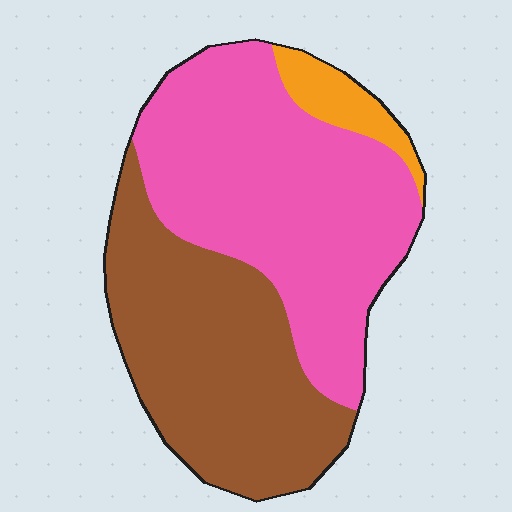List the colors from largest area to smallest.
From largest to smallest: pink, brown, orange.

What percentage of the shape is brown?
Brown covers roughly 40% of the shape.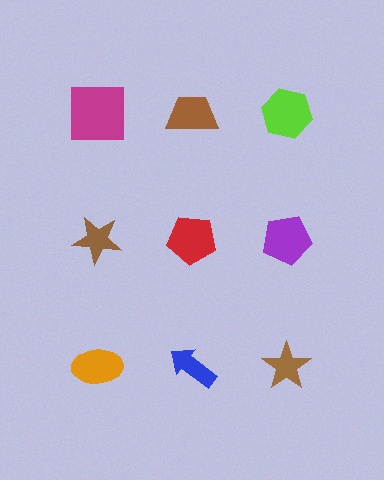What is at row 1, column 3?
A lime hexagon.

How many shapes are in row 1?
3 shapes.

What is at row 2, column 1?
A brown star.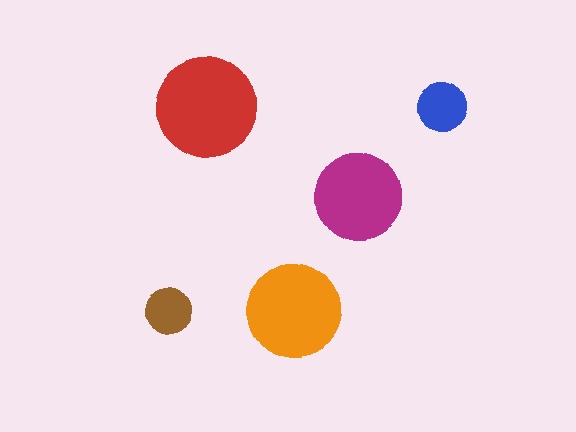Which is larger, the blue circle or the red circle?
The red one.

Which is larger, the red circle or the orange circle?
The red one.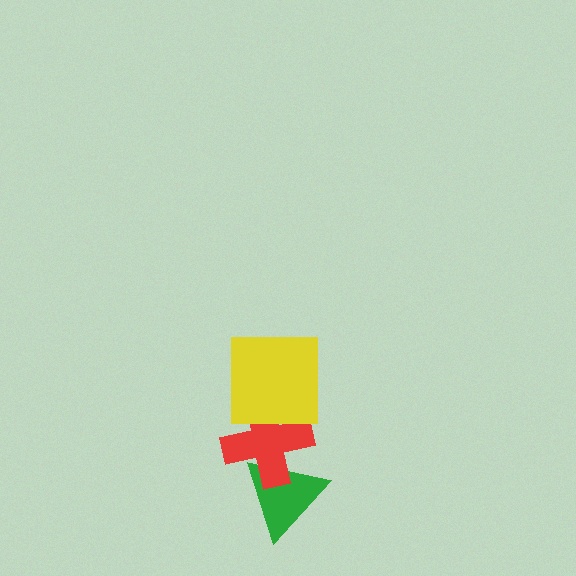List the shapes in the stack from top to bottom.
From top to bottom: the yellow square, the red cross, the green triangle.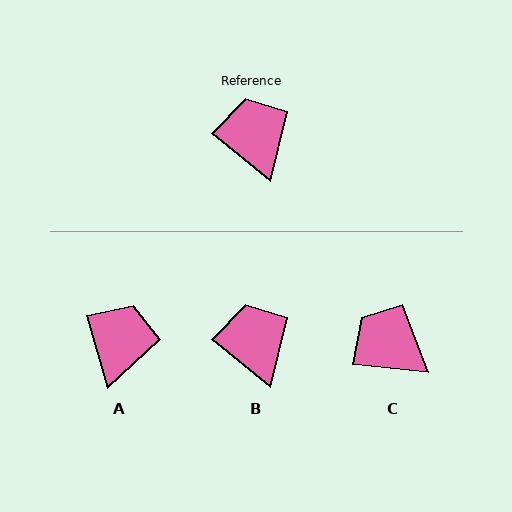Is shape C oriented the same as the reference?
No, it is off by about 34 degrees.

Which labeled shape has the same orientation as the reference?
B.